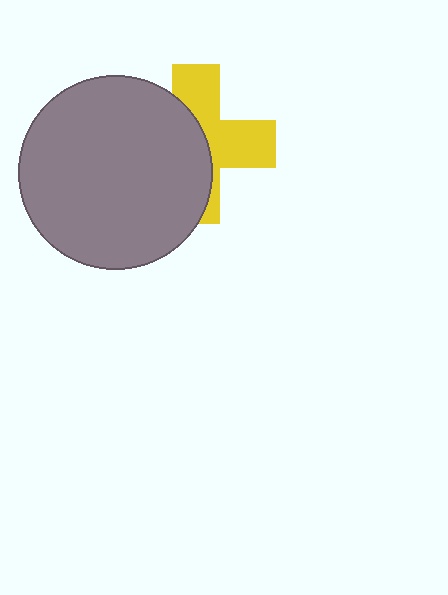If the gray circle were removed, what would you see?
You would see the complete yellow cross.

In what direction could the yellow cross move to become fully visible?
The yellow cross could move right. That would shift it out from behind the gray circle entirely.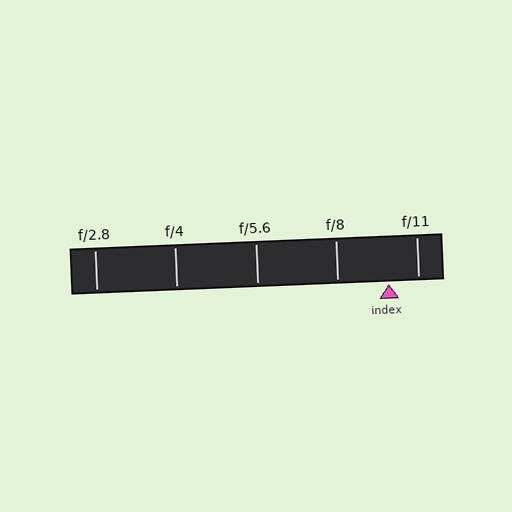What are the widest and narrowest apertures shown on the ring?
The widest aperture shown is f/2.8 and the narrowest is f/11.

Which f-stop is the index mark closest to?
The index mark is closest to f/11.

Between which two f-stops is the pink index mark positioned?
The index mark is between f/8 and f/11.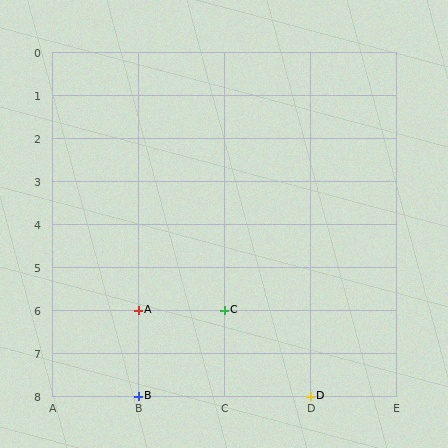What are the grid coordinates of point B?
Point B is at grid coordinates (B, 8).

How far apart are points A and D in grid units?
Points A and D are 2 columns and 2 rows apart (about 2.8 grid units diagonally).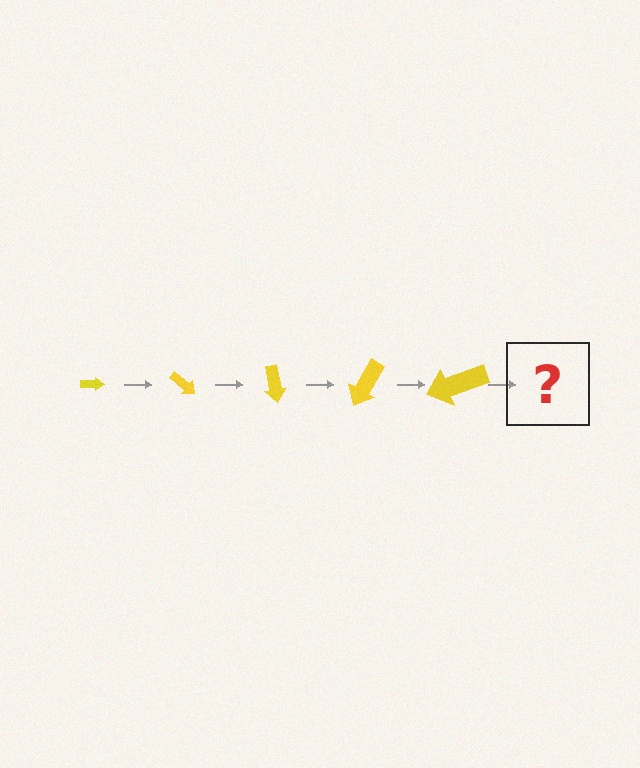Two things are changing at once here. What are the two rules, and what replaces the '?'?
The two rules are that the arrow grows larger each step and it rotates 40 degrees each step. The '?' should be an arrow, larger than the previous one and rotated 200 degrees from the start.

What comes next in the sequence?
The next element should be an arrow, larger than the previous one and rotated 200 degrees from the start.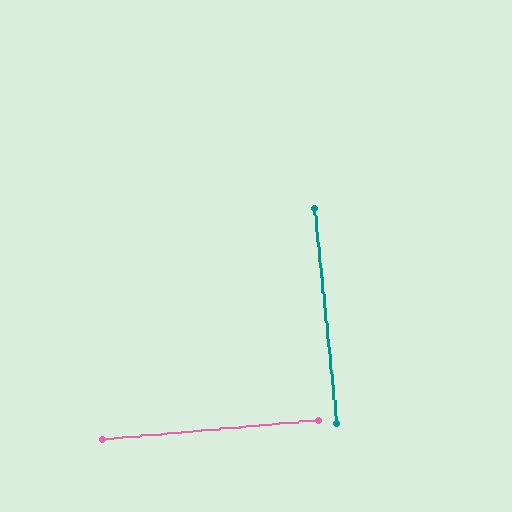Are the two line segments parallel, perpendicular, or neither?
Perpendicular — they meet at approximately 89°.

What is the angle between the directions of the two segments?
Approximately 89 degrees.